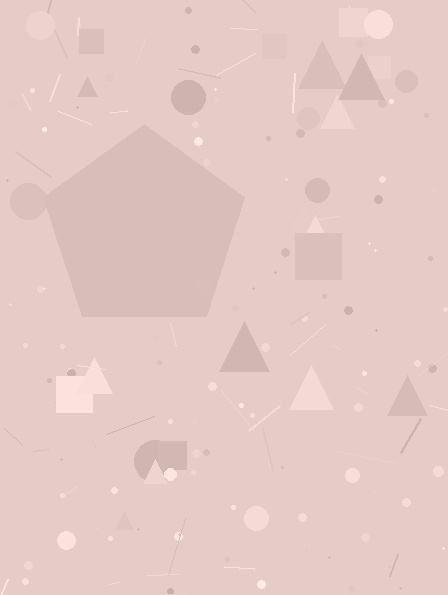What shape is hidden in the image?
A pentagon is hidden in the image.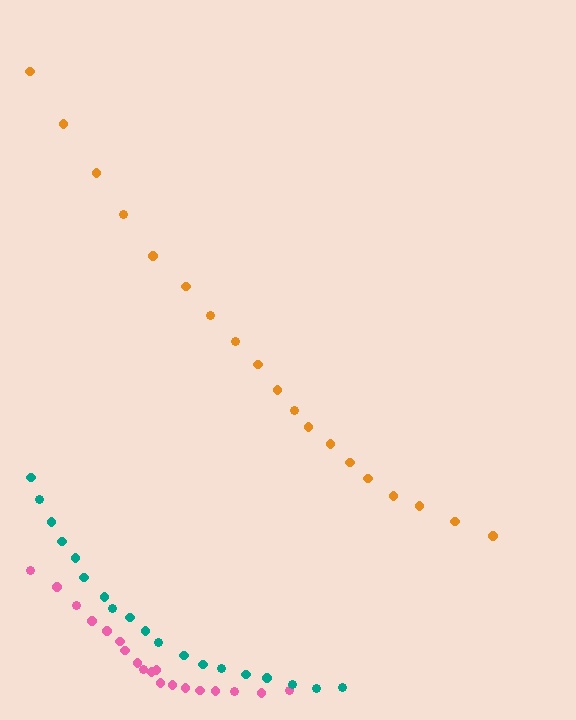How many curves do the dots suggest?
There are 3 distinct paths.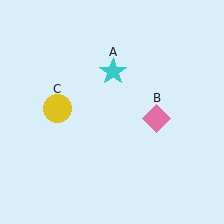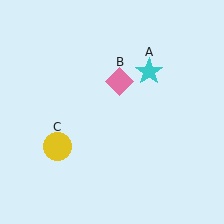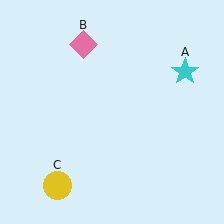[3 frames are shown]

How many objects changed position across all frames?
3 objects changed position: cyan star (object A), pink diamond (object B), yellow circle (object C).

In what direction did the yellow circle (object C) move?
The yellow circle (object C) moved down.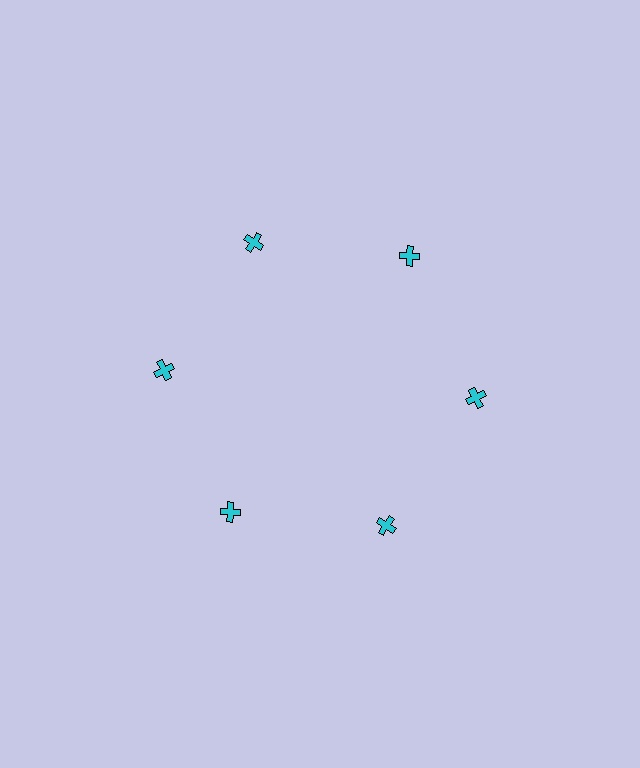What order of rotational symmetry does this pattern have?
This pattern has 6-fold rotational symmetry.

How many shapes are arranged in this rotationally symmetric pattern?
There are 6 shapes, arranged in 6 groups of 1.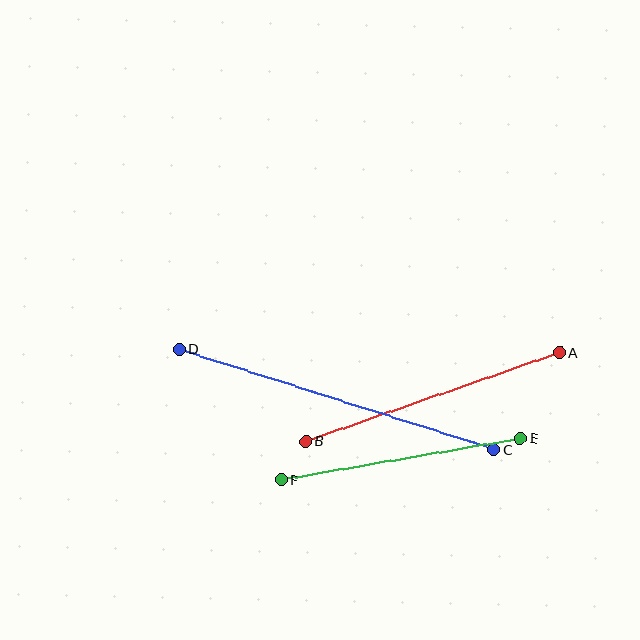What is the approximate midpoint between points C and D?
The midpoint is at approximately (337, 399) pixels.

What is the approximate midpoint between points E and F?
The midpoint is at approximately (400, 459) pixels.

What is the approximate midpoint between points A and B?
The midpoint is at approximately (433, 397) pixels.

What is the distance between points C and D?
The distance is approximately 330 pixels.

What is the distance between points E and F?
The distance is approximately 243 pixels.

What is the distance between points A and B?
The distance is approximately 269 pixels.